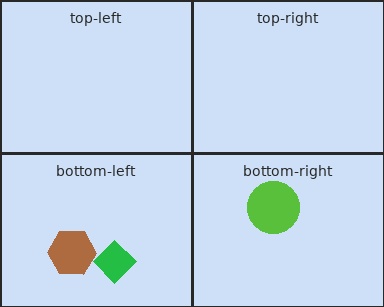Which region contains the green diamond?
The bottom-left region.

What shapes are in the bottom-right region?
The lime circle.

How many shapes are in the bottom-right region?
1.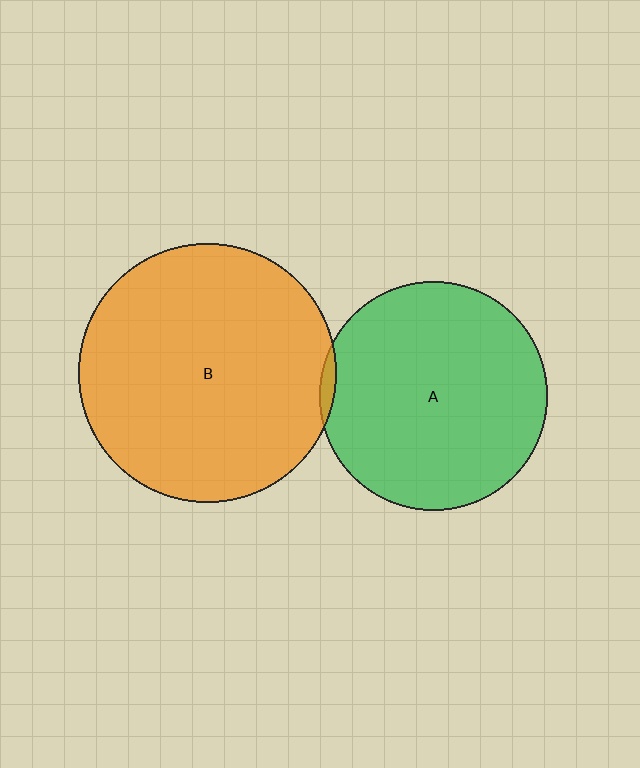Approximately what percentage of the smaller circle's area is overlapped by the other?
Approximately 5%.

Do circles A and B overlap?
Yes.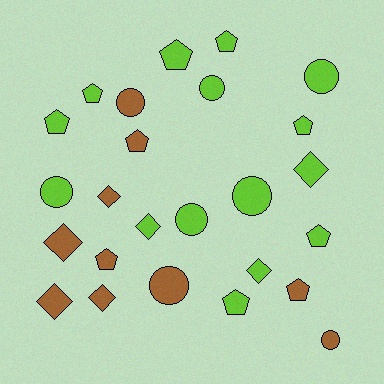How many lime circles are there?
There are 5 lime circles.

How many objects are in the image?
There are 25 objects.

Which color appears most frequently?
Lime, with 15 objects.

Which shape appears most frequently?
Pentagon, with 10 objects.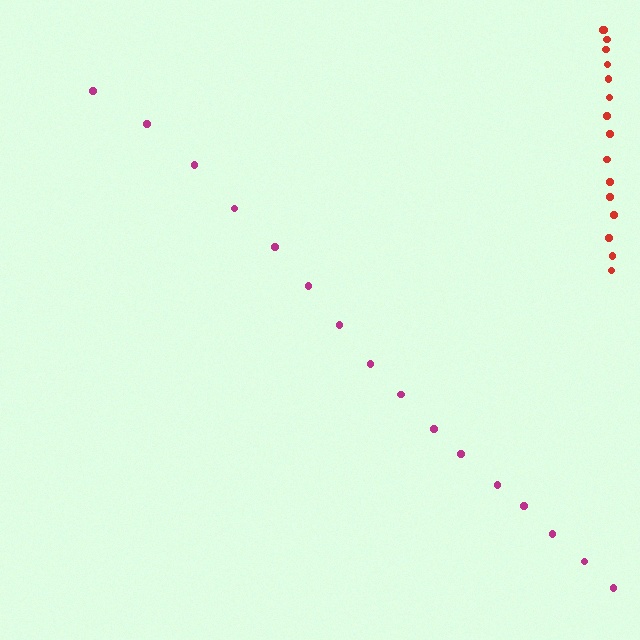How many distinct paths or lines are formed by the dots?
There are 2 distinct paths.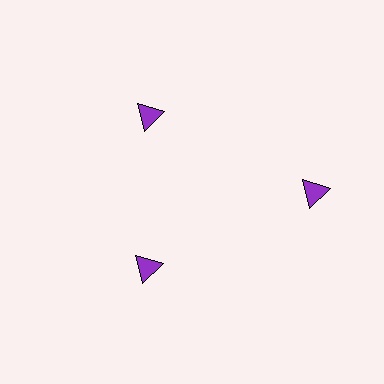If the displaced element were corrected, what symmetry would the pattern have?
It would have 3-fold rotational symmetry — the pattern would map onto itself every 120 degrees.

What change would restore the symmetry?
The symmetry would be restored by moving it inward, back onto the ring so that all 3 triangles sit at equal angles and equal distance from the center.